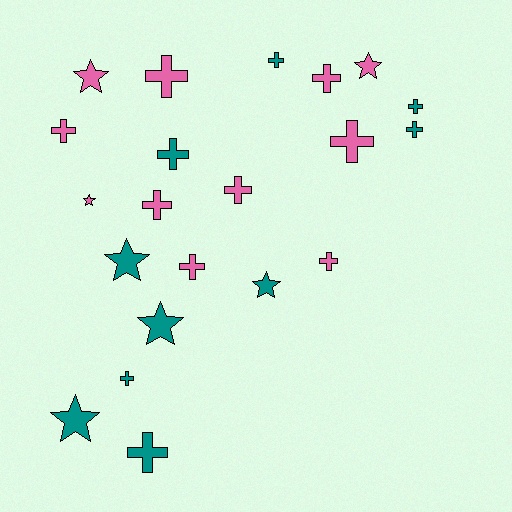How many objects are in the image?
There are 21 objects.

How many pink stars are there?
There are 3 pink stars.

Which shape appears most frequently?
Cross, with 14 objects.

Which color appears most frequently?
Pink, with 11 objects.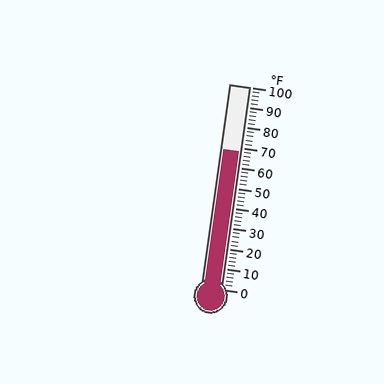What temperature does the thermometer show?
The thermometer shows approximately 68°F.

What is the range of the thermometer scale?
The thermometer scale ranges from 0°F to 100°F.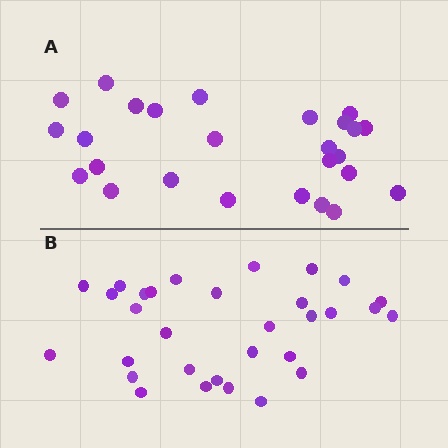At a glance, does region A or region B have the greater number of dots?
Region B (the bottom region) has more dots.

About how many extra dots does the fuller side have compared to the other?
Region B has about 5 more dots than region A.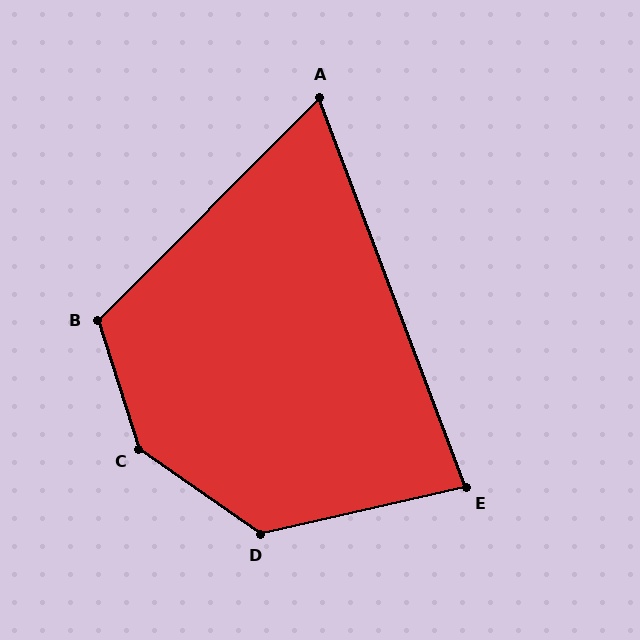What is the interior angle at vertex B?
Approximately 117 degrees (obtuse).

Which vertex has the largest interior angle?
C, at approximately 143 degrees.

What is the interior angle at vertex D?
Approximately 132 degrees (obtuse).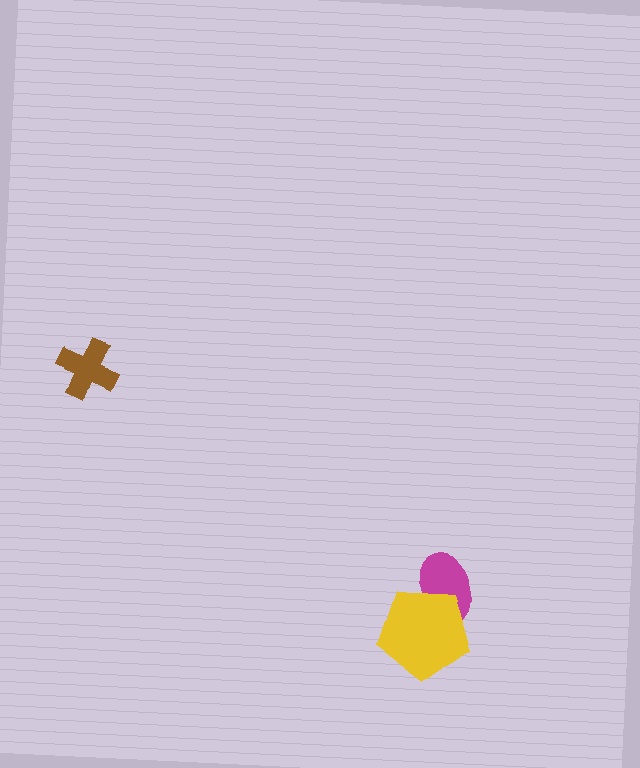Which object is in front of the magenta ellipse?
The yellow pentagon is in front of the magenta ellipse.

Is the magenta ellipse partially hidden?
Yes, it is partially covered by another shape.